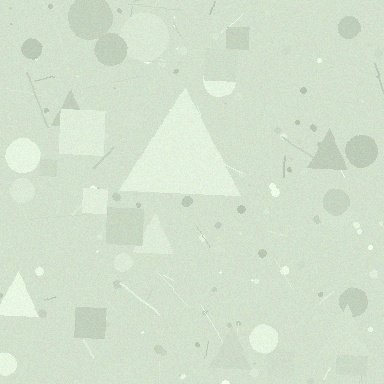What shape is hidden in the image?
A triangle is hidden in the image.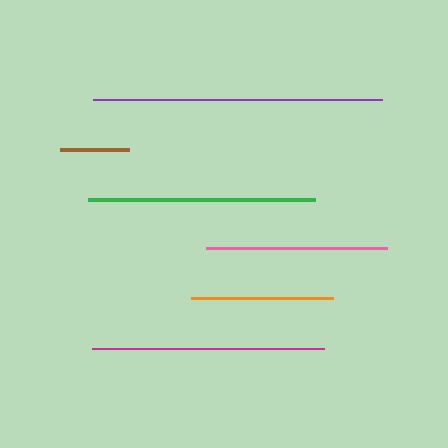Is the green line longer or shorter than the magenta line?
The magenta line is longer than the green line.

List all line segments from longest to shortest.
From longest to shortest: purple, magenta, green, pink, orange, brown.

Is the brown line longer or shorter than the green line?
The green line is longer than the brown line.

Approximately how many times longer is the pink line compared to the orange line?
The pink line is approximately 1.3 times the length of the orange line.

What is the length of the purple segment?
The purple segment is approximately 290 pixels long.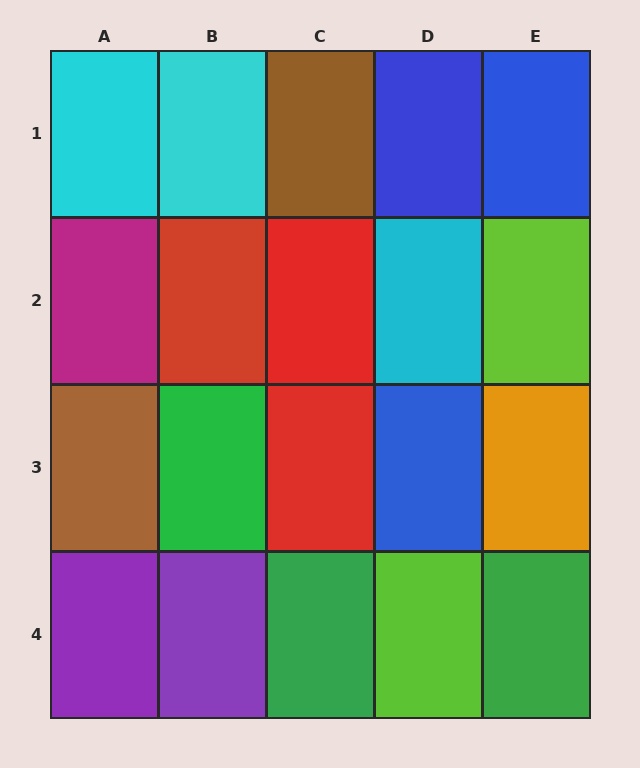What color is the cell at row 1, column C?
Brown.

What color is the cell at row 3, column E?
Orange.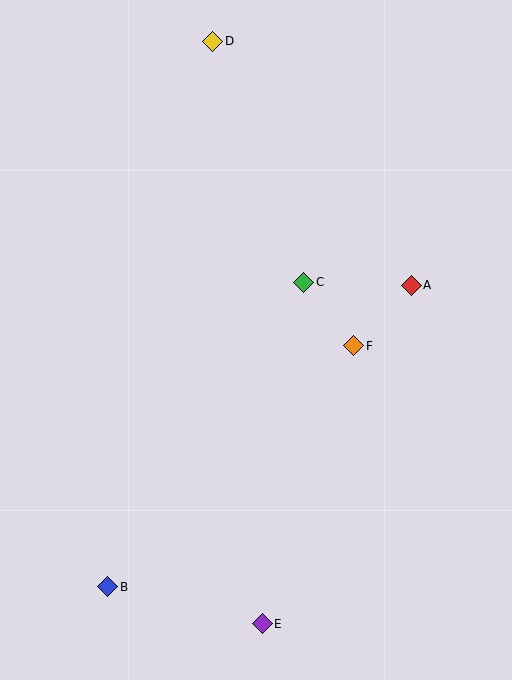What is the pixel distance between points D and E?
The distance between D and E is 585 pixels.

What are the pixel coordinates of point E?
Point E is at (262, 624).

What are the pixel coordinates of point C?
Point C is at (304, 282).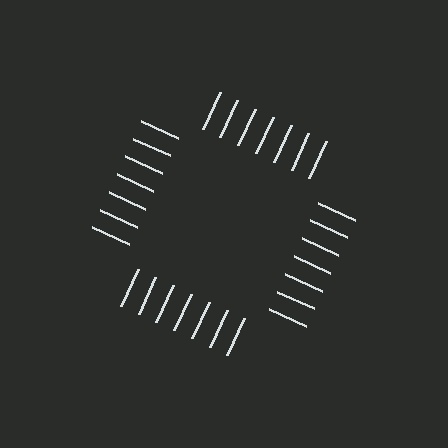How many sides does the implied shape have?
4 sides — the line-ends trace a square.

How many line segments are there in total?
28 — 7 along each of the 4 edges.